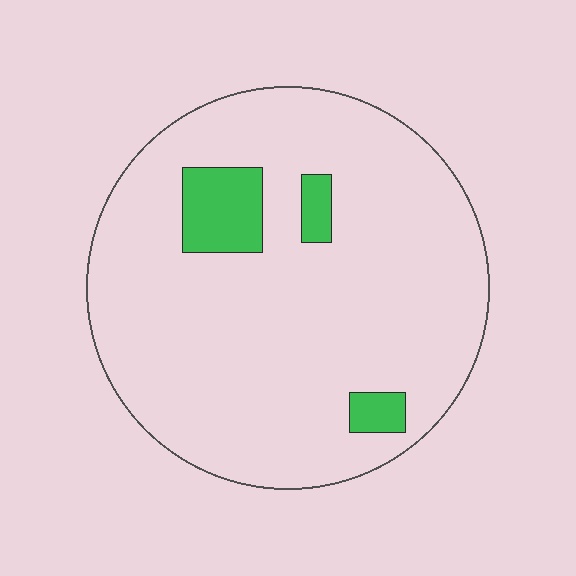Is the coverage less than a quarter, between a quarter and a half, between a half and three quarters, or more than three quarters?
Less than a quarter.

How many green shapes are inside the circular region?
3.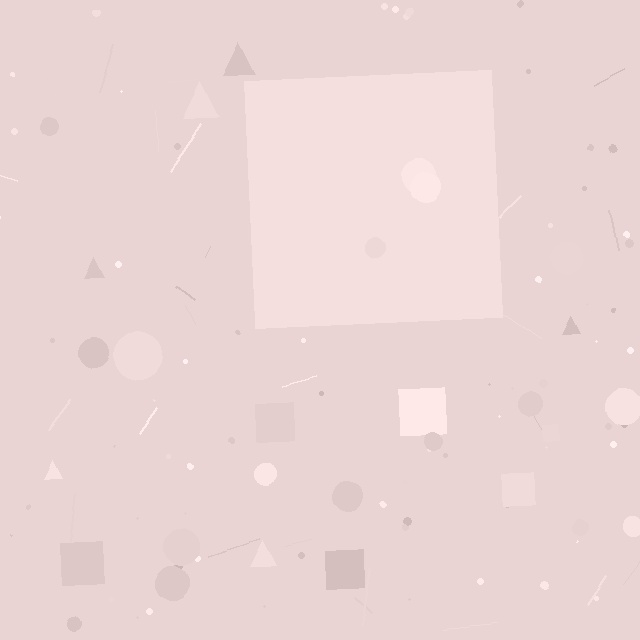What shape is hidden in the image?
A square is hidden in the image.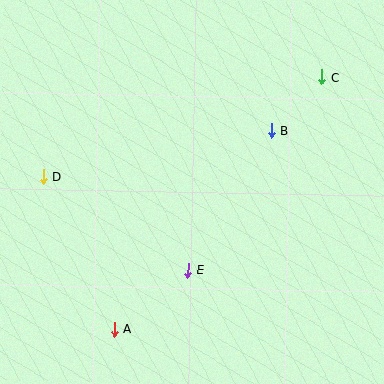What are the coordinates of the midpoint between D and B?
The midpoint between D and B is at (158, 154).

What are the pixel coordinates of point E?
Point E is at (188, 270).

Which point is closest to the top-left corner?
Point D is closest to the top-left corner.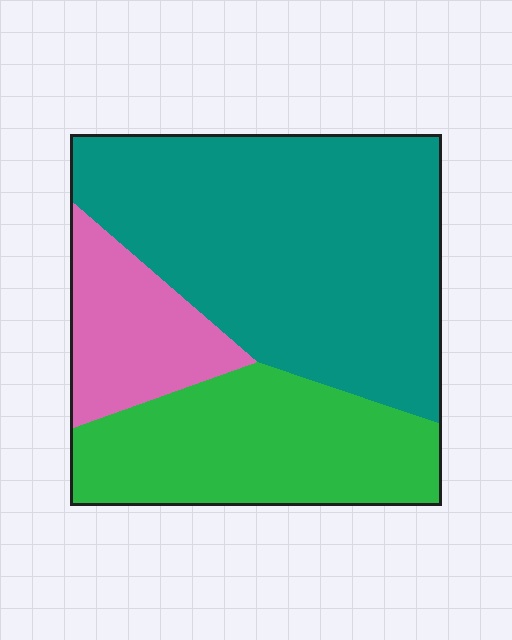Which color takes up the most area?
Teal, at roughly 55%.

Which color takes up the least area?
Pink, at roughly 15%.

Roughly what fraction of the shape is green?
Green takes up between a quarter and a half of the shape.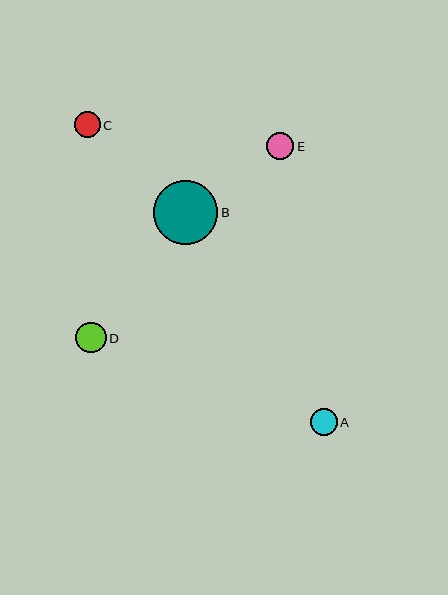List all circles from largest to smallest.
From largest to smallest: B, D, A, E, C.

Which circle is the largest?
Circle B is the largest with a size of approximately 64 pixels.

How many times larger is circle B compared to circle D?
Circle B is approximately 2.1 times the size of circle D.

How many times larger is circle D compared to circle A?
Circle D is approximately 1.1 times the size of circle A.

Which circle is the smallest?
Circle C is the smallest with a size of approximately 26 pixels.